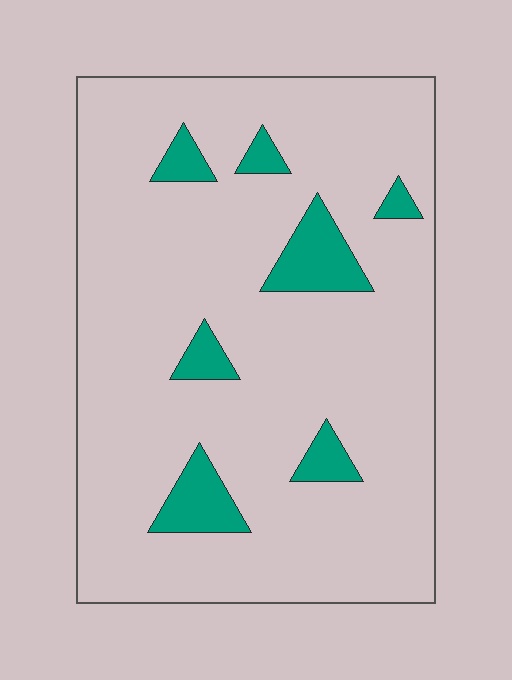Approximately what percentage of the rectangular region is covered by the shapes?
Approximately 10%.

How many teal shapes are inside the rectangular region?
7.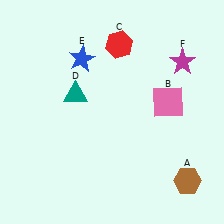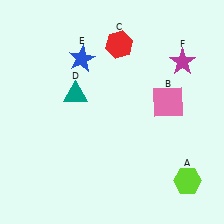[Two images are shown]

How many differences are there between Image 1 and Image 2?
There is 1 difference between the two images.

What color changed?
The hexagon (A) changed from brown in Image 1 to lime in Image 2.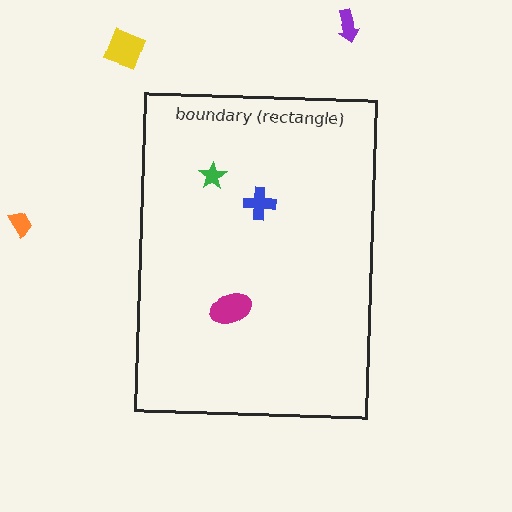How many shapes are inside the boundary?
3 inside, 3 outside.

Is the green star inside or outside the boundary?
Inside.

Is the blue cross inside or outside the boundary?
Inside.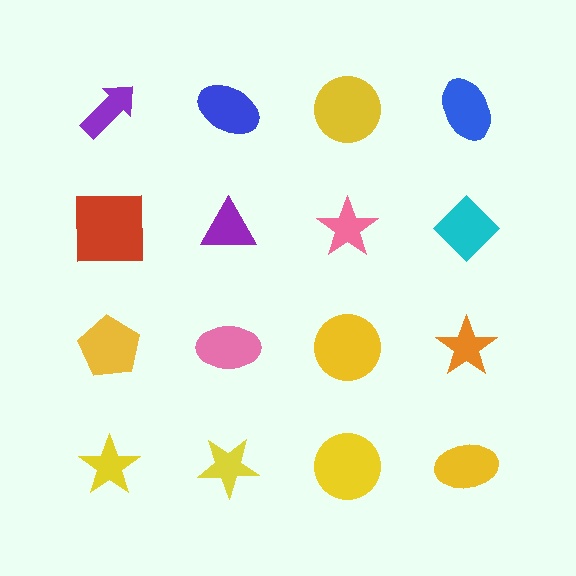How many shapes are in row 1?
4 shapes.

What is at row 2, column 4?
A cyan diamond.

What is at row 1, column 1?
A purple arrow.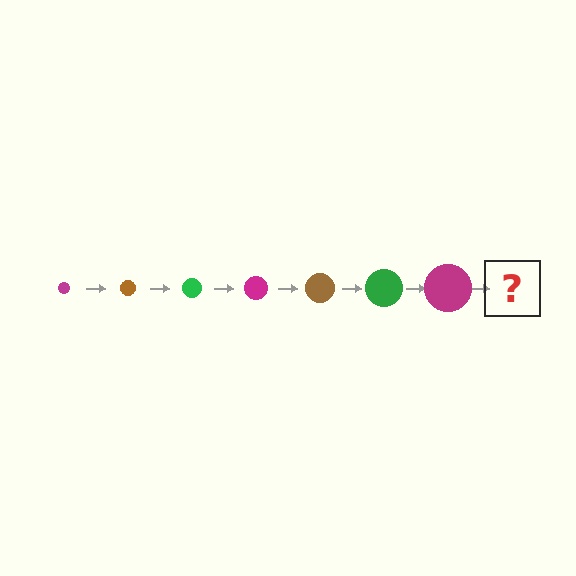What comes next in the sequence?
The next element should be a brown circle, larger than the previous one.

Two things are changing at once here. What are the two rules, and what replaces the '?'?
The two rules are that the circle grows larger each step and the color cycles through magenta, brown, and green. The '?' should be a brown circle, larger than the previous one.